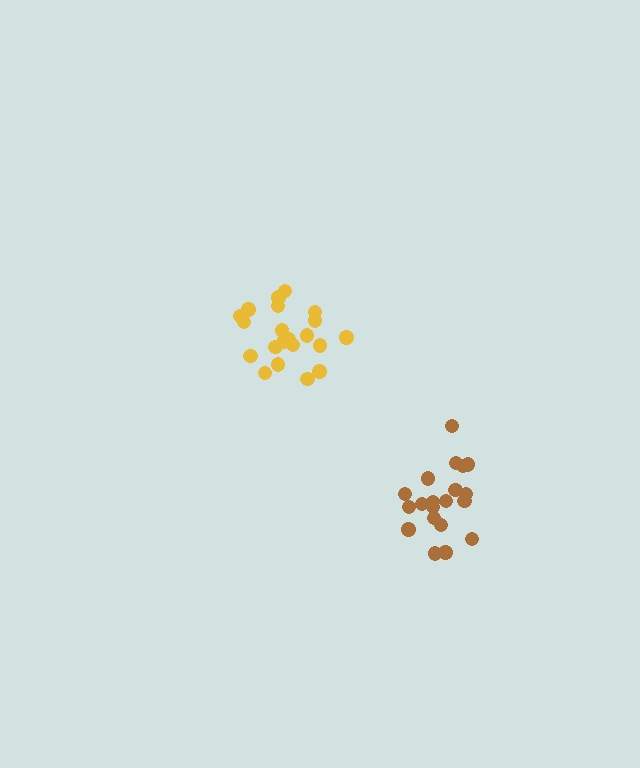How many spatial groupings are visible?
There are 2 spatial groupings.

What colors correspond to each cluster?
The clusters are colored: brown, yellow.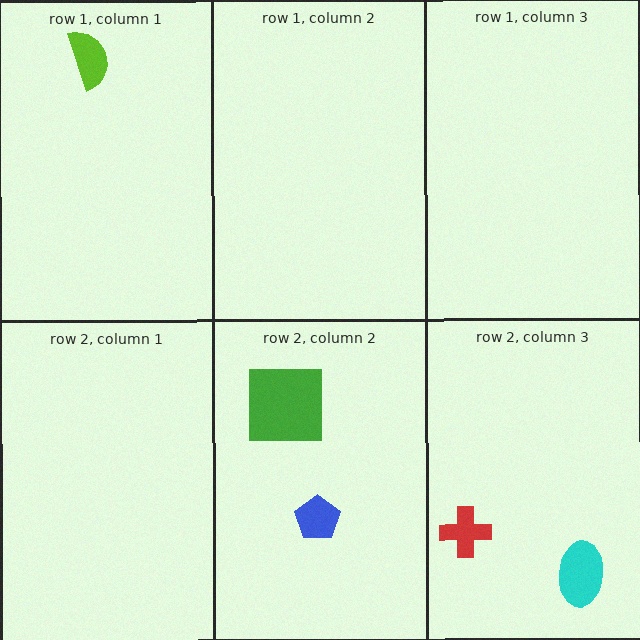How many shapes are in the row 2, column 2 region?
2.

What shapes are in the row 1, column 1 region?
The lime semicircle.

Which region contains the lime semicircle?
The row 1, column 1 region.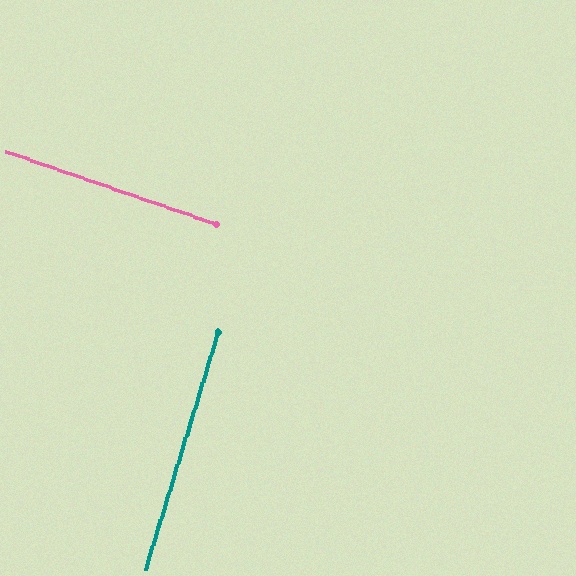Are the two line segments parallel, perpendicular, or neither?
Perpendicular — they meet at approximately 88°.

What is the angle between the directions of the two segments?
Approximately 88 degrees.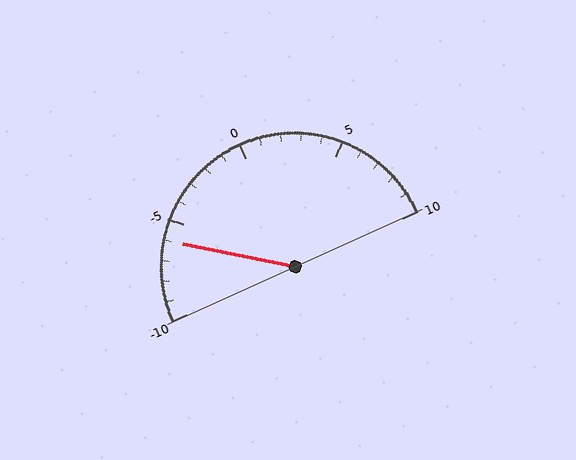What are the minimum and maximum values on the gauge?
The gauge ranges from -10 to 10.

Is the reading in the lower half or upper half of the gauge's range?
The reading is in the lower half of the range (-10 to 10).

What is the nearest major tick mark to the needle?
The nearest major tick mark is -5.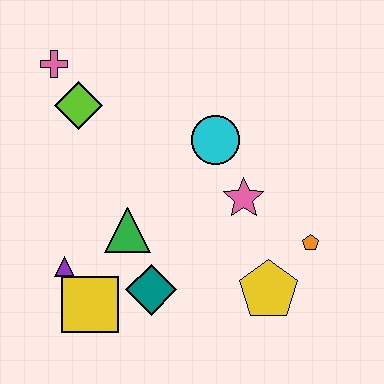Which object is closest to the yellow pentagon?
The orange pentagon is closest to the yellow pentagon.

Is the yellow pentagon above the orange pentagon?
No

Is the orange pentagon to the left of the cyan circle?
No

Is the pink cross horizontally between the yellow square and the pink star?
No